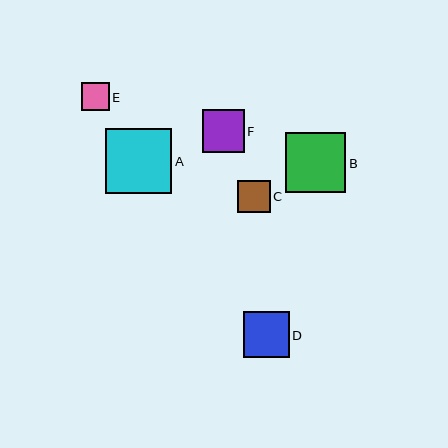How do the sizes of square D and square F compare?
Square D and square F are approximately the same size.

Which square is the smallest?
Square E is the smallest with a size of approximately 28 pixels.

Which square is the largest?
Square A is the largest with a size of approximately 66 pixels.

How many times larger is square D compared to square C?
Square D is approximately 1.4 times the size of square C.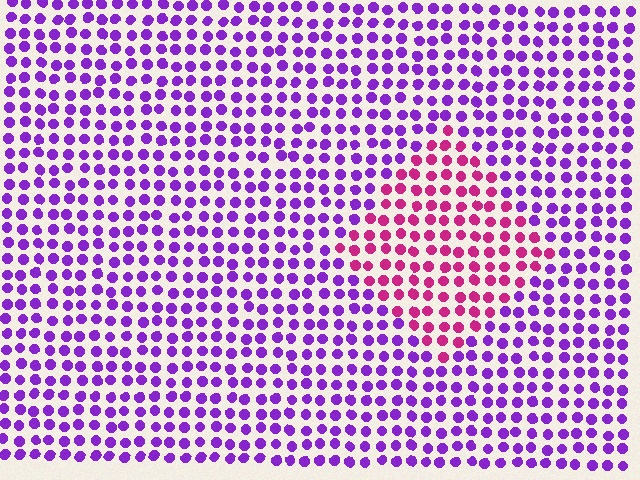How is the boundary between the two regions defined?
The boundary is defined purely by a slight shift in hue (about 50 degrees). Spacing, size, and orientation are identical on both sides.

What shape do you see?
I see a diamond.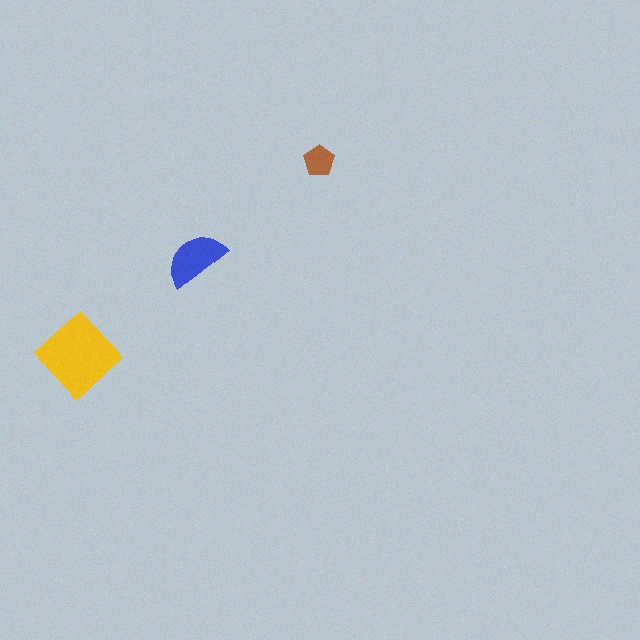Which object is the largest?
The yellow diamond.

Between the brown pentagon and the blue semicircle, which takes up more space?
The blue semicircle.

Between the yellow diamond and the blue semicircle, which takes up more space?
The yellow diamond.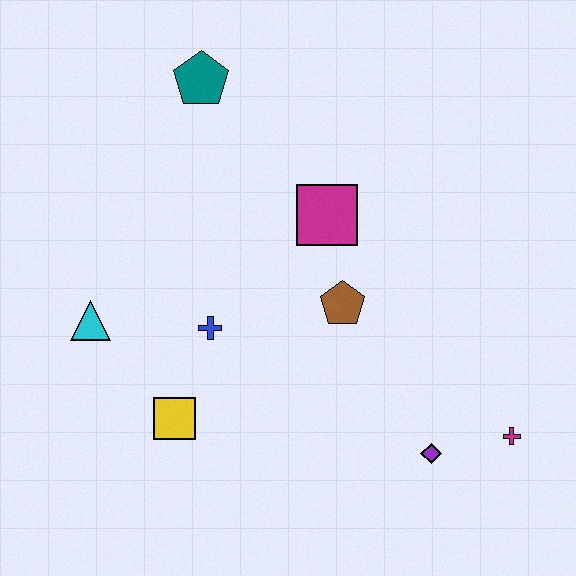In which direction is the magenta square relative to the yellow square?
The magenta square is above the yellow square.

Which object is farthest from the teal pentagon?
The magenta cross is farthest from the teal pentagon.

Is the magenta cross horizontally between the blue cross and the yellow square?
No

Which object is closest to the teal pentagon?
The magenta square is closest to the teal pentagon.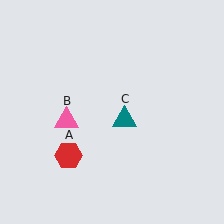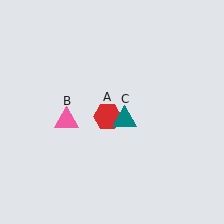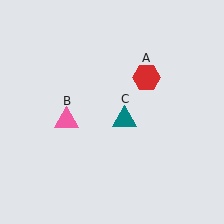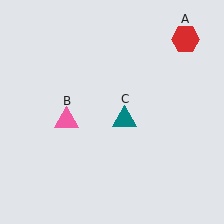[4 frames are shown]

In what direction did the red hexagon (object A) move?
The red hexagon (object A) moved up and to the right.